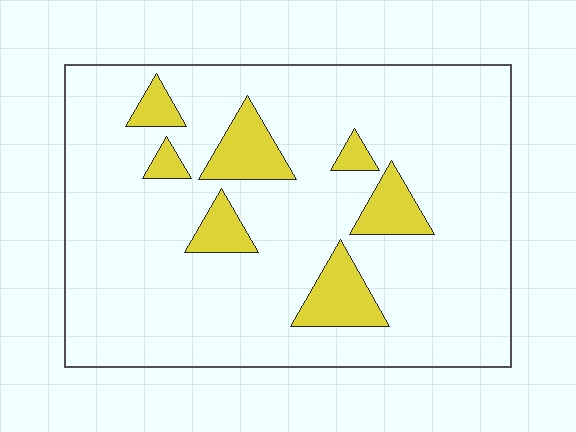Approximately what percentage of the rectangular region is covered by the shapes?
Approximately 15%.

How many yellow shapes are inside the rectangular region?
7.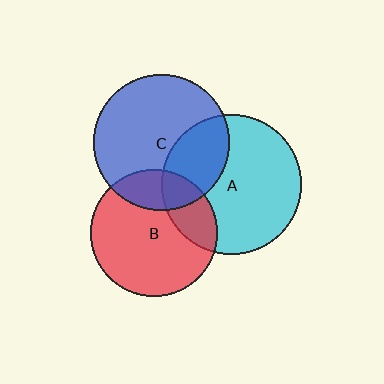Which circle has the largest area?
Circle A (cyan).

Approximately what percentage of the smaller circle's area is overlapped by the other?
Approximately 20%.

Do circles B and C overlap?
Yes.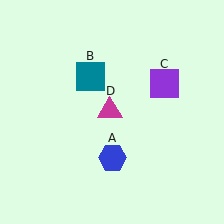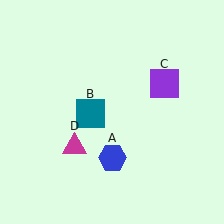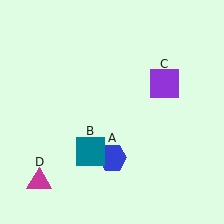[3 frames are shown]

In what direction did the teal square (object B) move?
The teal square (object B) moved down.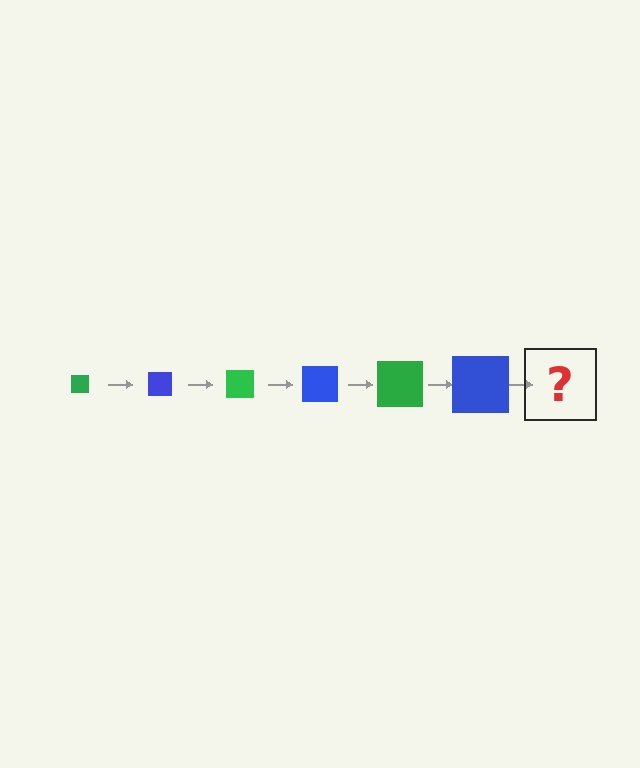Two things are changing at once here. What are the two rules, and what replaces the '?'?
The two rules are that the square grows larger each step and the color cycles through green and blue. The '?' should be a green square, larger than the previous one.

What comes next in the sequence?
The next element should be a green square, larger than the previous one.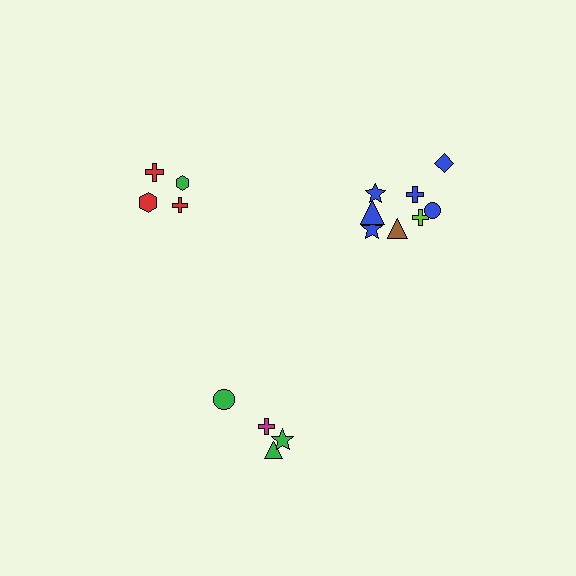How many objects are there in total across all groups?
There are 16 objects.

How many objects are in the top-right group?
There are 8 objects.